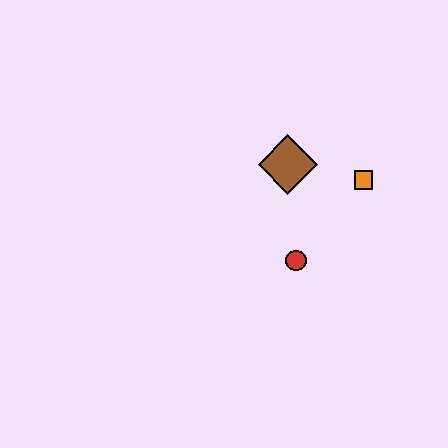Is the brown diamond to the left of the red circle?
Yes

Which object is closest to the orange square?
The brown diamond is closest to the orange square.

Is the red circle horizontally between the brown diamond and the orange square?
Yes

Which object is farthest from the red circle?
The orange square is farthest from the red circle.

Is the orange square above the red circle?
Yes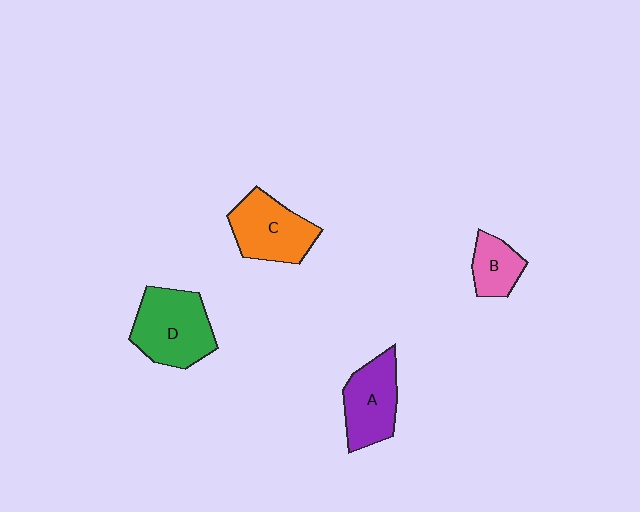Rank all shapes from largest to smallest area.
From largest to smallest: D (green), C (orange), A (purple), B (pink).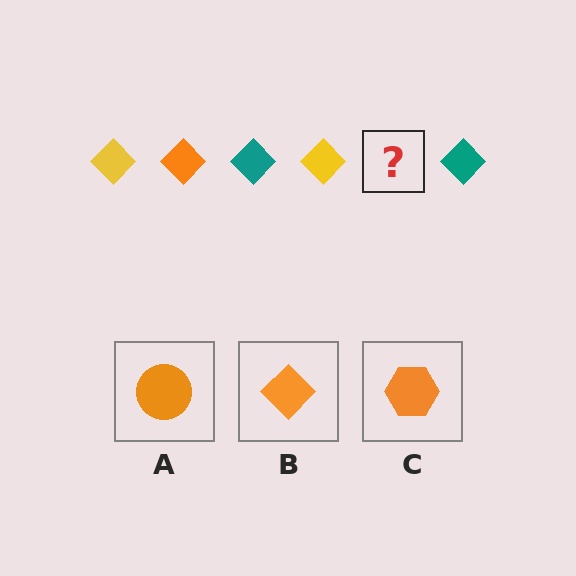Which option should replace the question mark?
Option B.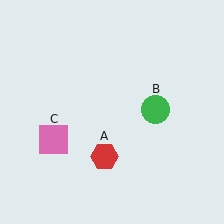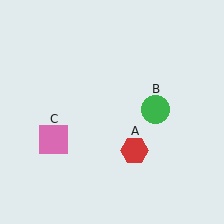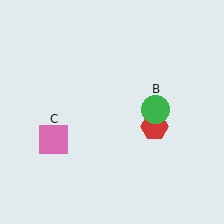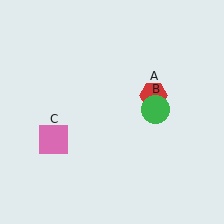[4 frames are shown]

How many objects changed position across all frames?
1 object changed position: red hexagon (object A).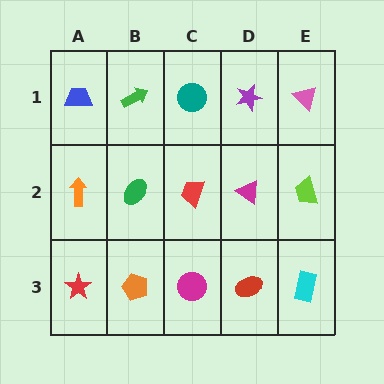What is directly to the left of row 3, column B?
A red star.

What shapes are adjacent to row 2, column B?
A green arrow (row 1, column B), an orange pentagon (row 3, column B), an orange arrow (row 2, column A), a red trapezoid (row 2, column C).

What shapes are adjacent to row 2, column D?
A purple star (row 1, column D), a red ellipse (row 3, column D), a red trapezoid (row 2, column C), a lime trapezoid (row 2, column E).